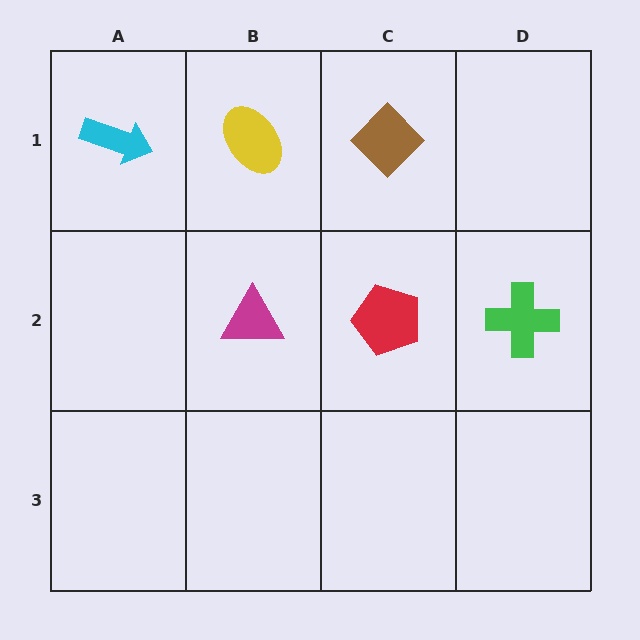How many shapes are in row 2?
3 shapes.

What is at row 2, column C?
A red pentagon.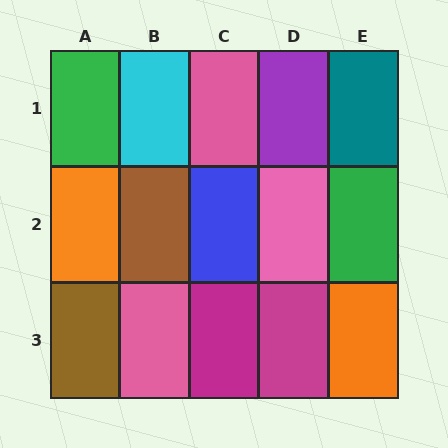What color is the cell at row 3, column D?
Magenta.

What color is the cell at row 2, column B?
Brown.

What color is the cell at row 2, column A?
Orange.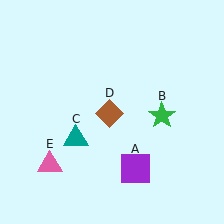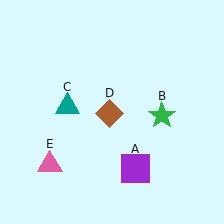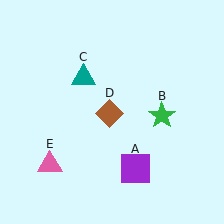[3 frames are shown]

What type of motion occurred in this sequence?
The teal triangle (object C) rotated clockwise around the center of the scene.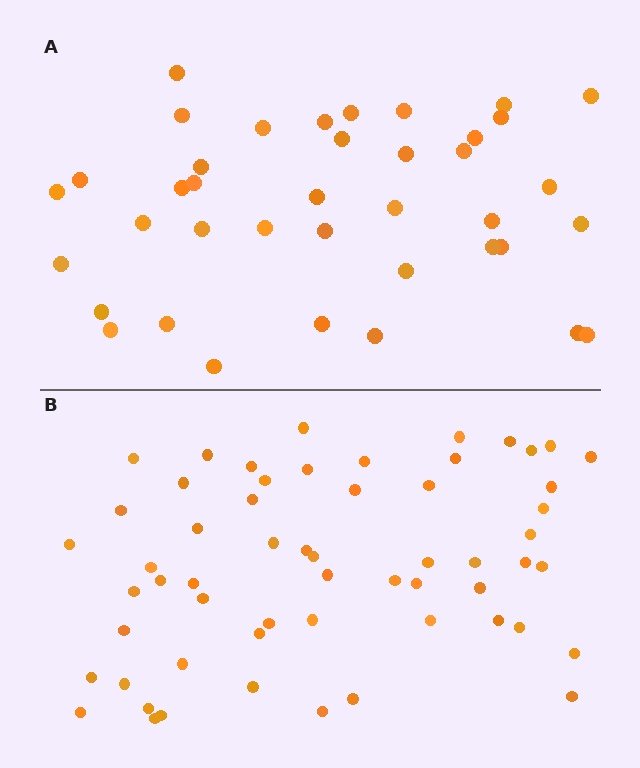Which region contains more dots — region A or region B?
Region B (the bottom region) has more dots.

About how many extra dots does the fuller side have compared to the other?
Region B has approximately 20 more dots than region A.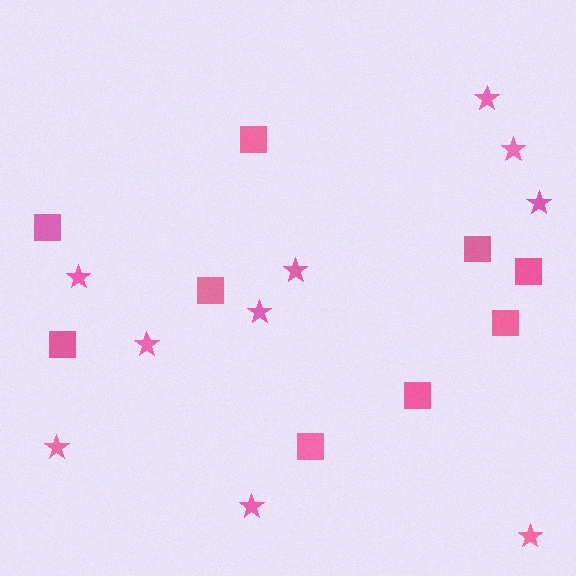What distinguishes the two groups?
There are 2 groups: one group of squares (9) and one group of stars (10).